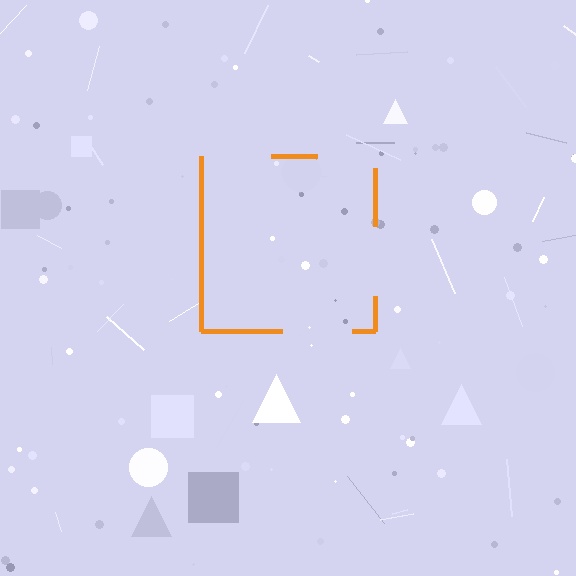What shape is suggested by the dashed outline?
The dashed outline suggests a square.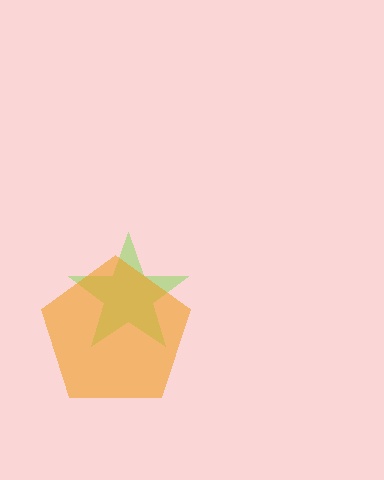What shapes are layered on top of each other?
The layered shapes are: a lime star, an orange pentagon.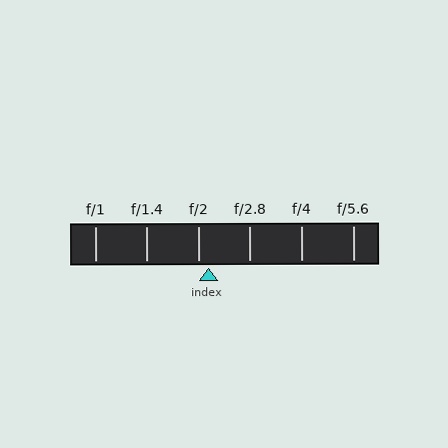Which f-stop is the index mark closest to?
The index mark is closest to f/2.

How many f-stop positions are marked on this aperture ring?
There are 6 f-stop positions marked.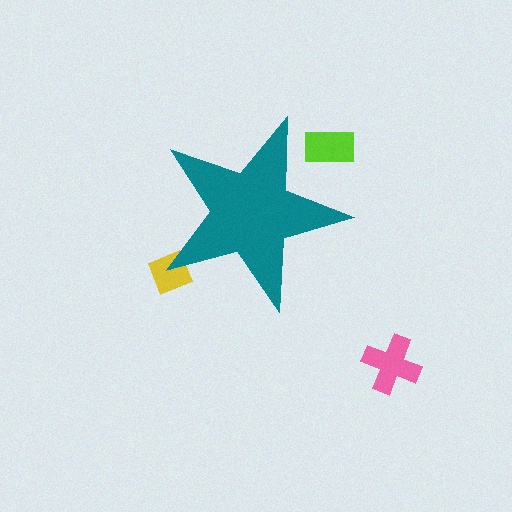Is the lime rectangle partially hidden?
Yes, the lime rectangle is partially hidden behind the teal star.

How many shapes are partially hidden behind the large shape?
2 shapes are partially hidden.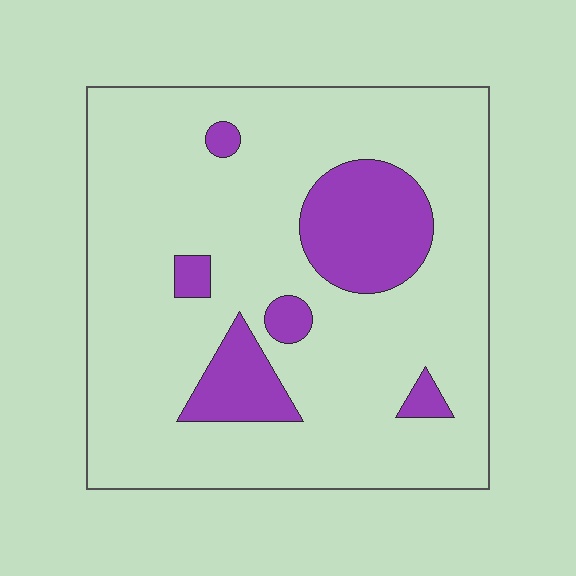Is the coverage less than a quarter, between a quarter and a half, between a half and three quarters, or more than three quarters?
Less than a quarter.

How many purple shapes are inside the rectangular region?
6.